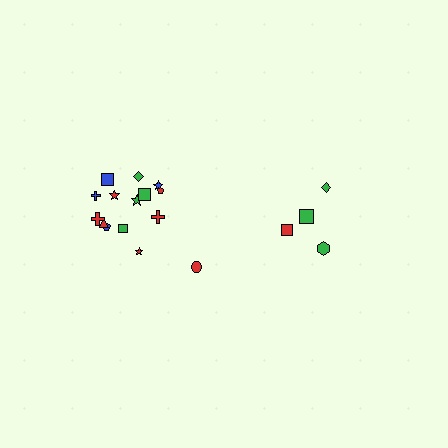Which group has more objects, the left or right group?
The left group.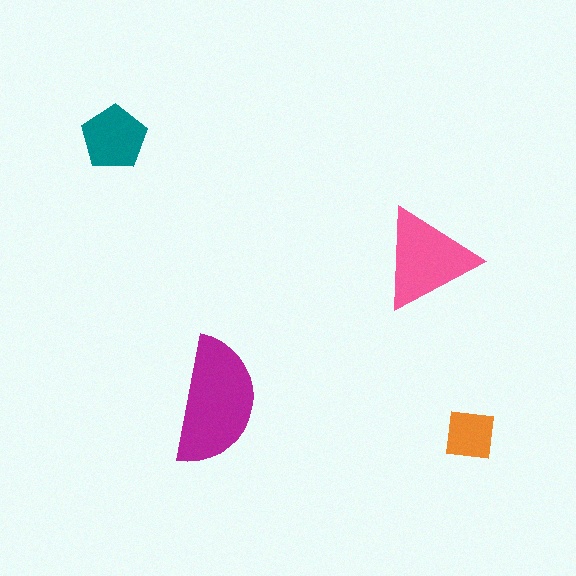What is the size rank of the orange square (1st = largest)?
4th.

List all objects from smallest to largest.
The orange square, the teal pentagon, the pink triangle, the magenta semicircle.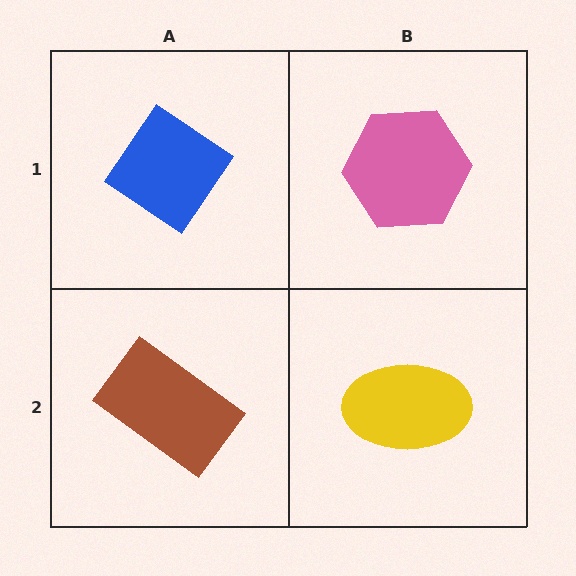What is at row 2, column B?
A yellow ellipse.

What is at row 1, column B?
A pink hexagon.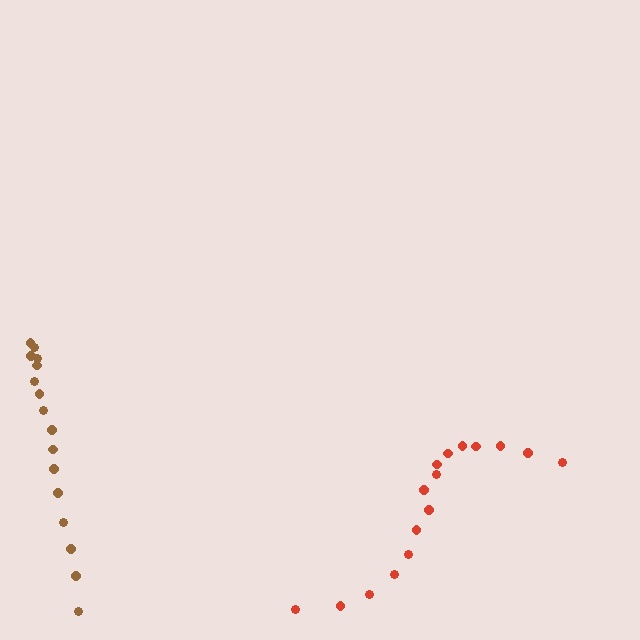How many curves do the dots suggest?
There are 2 distinct paths.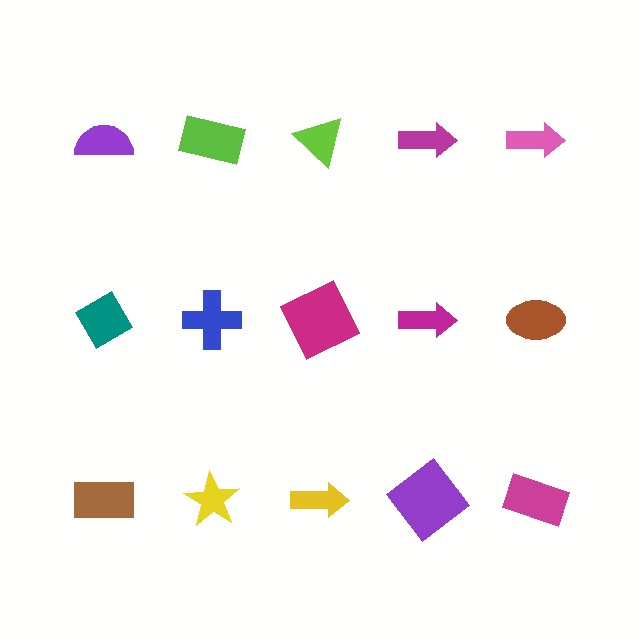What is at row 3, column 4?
A purple diamond.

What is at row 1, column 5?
A pink arrow.